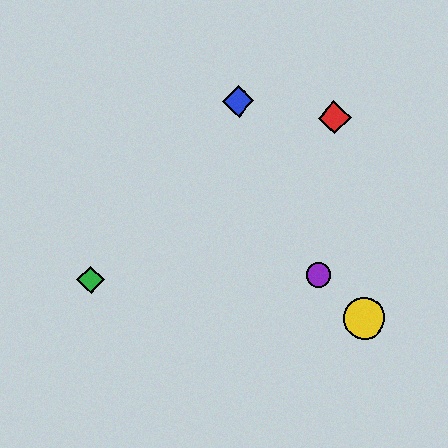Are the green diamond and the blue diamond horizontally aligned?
No, the green diamond is at y≈280 and the blue diamond is at y≈101.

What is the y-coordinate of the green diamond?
The green diamond is at y≈280.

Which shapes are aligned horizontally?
The green diamond, the purple circle are aligned horizontally.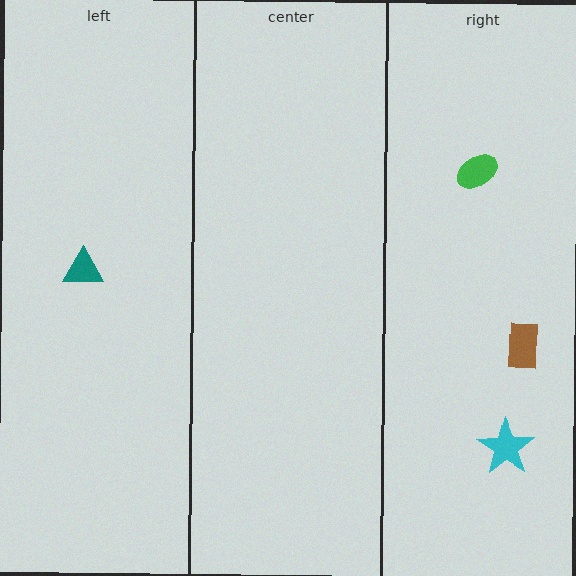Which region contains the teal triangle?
The left region.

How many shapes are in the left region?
1.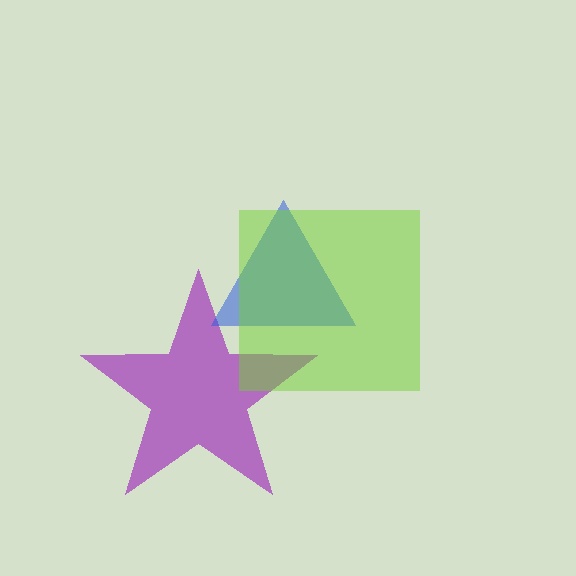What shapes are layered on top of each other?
The layered shapes are: a purple star, a blue triangle, a lime square.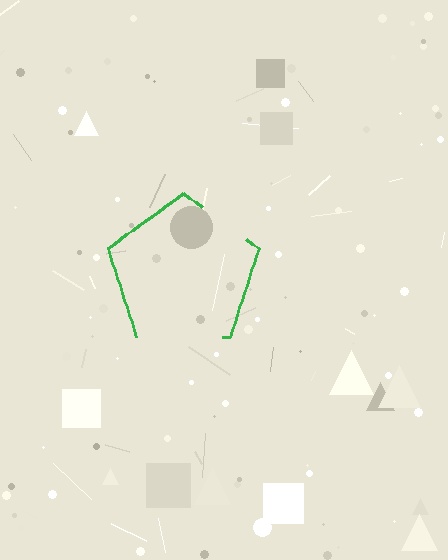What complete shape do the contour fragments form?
The contour fragments form a pentagon.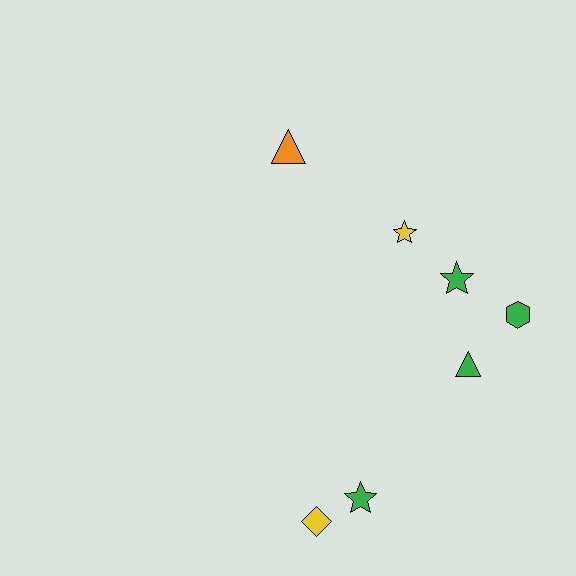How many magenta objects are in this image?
There are no magenta objects.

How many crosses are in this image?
There are no crosses.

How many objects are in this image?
There are 7 objects.